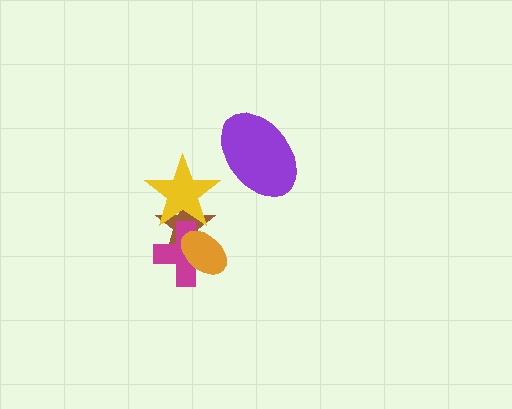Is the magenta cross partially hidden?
Yes, it is partially covered by another shape.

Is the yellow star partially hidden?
No, no other shape covers it.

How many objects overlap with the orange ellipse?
2 objects overlap with the orange ellipse.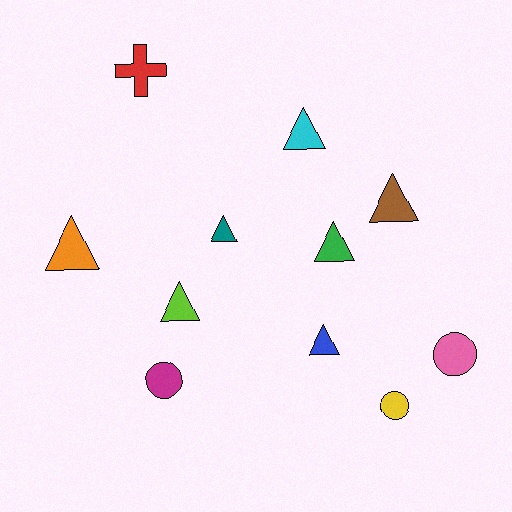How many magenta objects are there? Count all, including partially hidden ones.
There is 1 magenta object.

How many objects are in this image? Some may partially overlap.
There are 11 objects.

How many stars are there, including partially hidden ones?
There are no stars.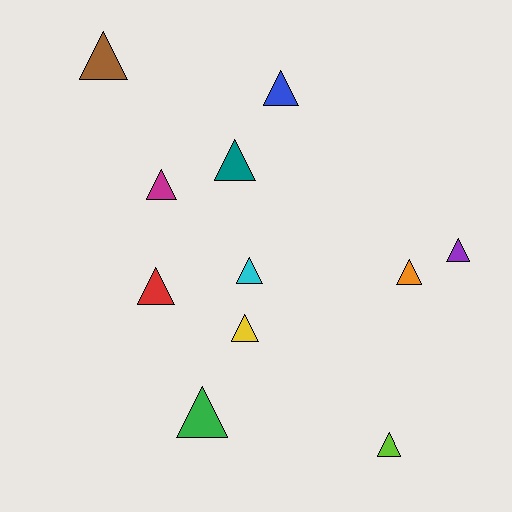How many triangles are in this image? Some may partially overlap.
There are 11 triangles.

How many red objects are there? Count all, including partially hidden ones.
There is 1 red object.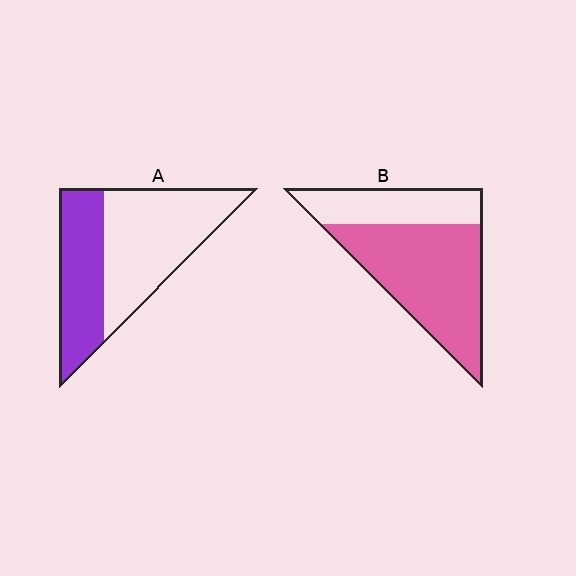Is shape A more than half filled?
No.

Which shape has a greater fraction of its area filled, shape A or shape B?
Shape B.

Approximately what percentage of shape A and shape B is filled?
A is approximately 40% and B is approximately 65%.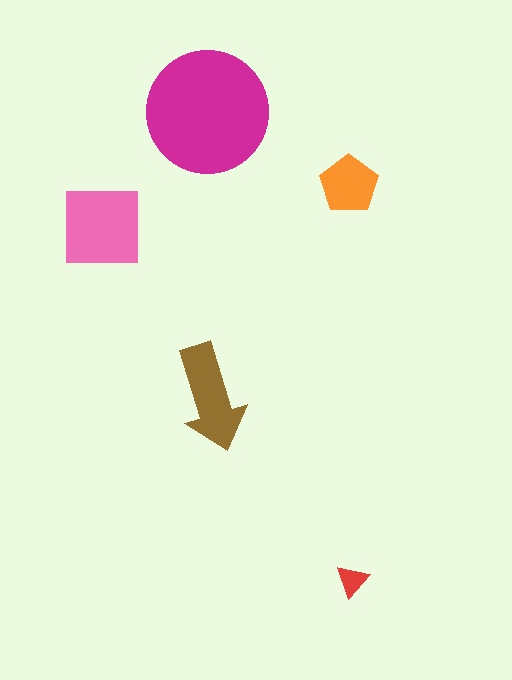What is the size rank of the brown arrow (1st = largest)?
3rd.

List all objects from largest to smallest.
The magenta circle, the pink square, the brown arrow, the orange pentagon, the red triangle.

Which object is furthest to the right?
The red triangle is rightmost.